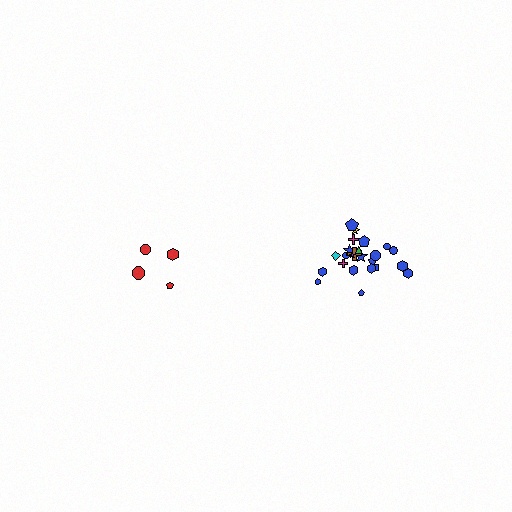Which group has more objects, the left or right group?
The right group.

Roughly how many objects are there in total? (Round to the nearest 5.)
Roughly 30 objects in total.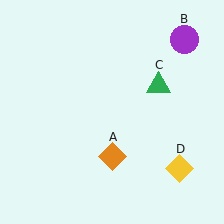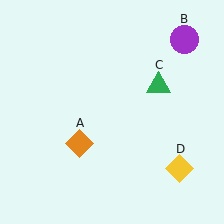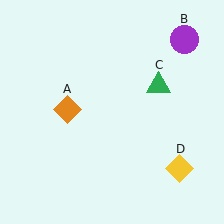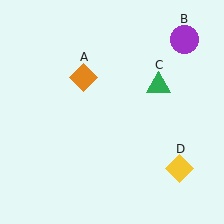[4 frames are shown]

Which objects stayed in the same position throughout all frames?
Purple circle (object B) and green triangle (object C) and yellow diamond (object D) remained stationary.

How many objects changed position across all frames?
1 object changed position: orange diamond (object A).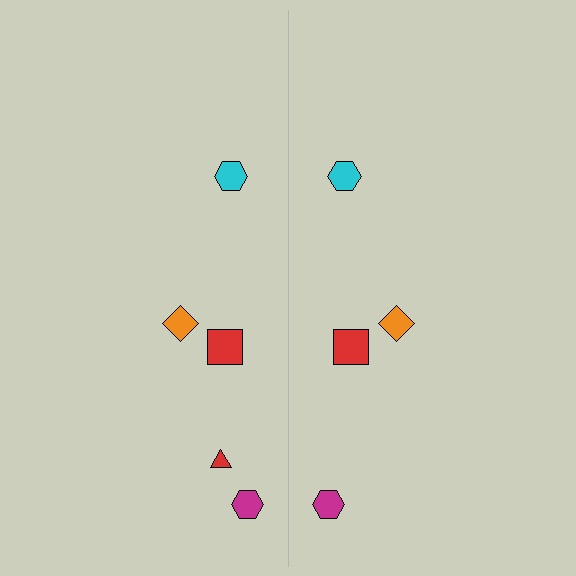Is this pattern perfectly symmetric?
No, the pattern is not perfectly symmetric. A red triangle is missing from the right side.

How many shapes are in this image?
There are 9 shapes in this image.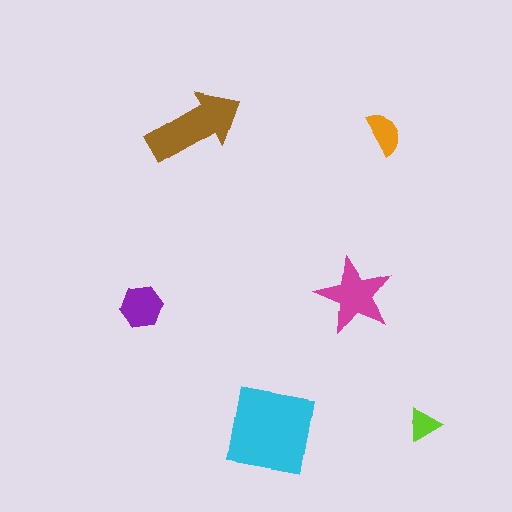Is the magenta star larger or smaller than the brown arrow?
Smaller.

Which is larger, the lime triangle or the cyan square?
The cyan square.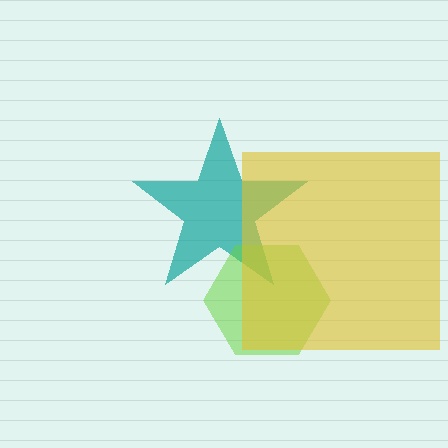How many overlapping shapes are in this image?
There are 3 overlapping shapes in the image.